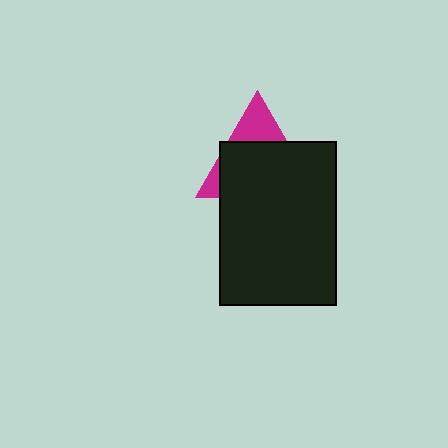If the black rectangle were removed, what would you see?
You would see the complete magenta triangle.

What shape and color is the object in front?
The object in front is a black rectangle.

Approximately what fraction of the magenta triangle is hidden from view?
Roughly 69% of the magenta triangle is hidden behind the black rectangle.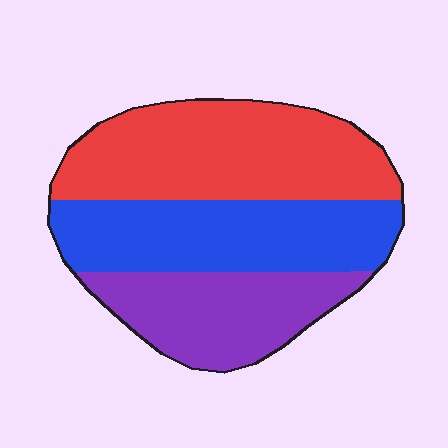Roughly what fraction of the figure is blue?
Blue covers around 35% of the figure.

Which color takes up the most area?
Red, at roughly 40%.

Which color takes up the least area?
Purple, at roughly 25%.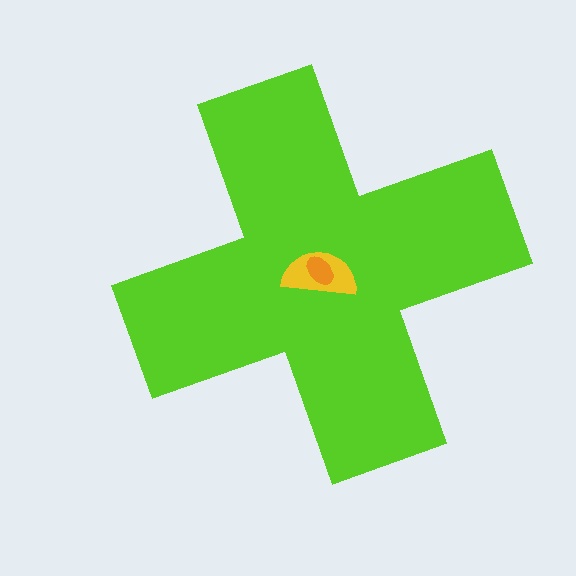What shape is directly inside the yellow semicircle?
The orange ellipse.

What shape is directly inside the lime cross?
The yellow semicircle.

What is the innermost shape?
The orange ellipse.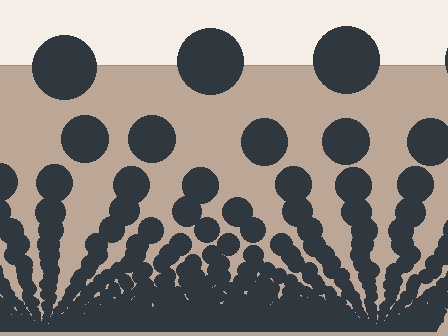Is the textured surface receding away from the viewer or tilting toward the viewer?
The surface appears to tilt toward the viewer. Texture elements get larger and sparser toward the top.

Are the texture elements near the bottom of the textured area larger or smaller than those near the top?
Smaller. The gradient is inverted — elements near the bottom are smaller and denser.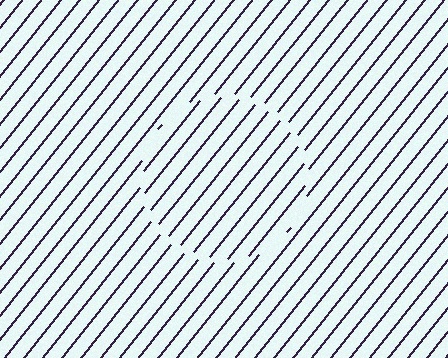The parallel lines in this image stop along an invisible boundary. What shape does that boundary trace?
An illusory circle. The interior of the shape contains the same grating, shifted by half a period — the contour is defined by the phase discontinuity where line-ends from the inner and outer gratings abut.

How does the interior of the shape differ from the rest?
The interior of the shape contains the same grating, shifted by half a period — the contour is defined by the phase discontinuity where line-ends from the inner and outer gratings abut.